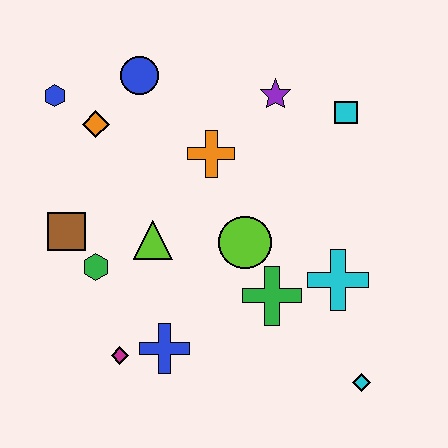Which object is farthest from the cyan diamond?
The blue hexagon is farthest from the cyan diamond.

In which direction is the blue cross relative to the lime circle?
The blue cross is below the lime circle.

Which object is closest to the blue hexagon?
The orange diamond is closest to the blue hexagon.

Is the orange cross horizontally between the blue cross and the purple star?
Yes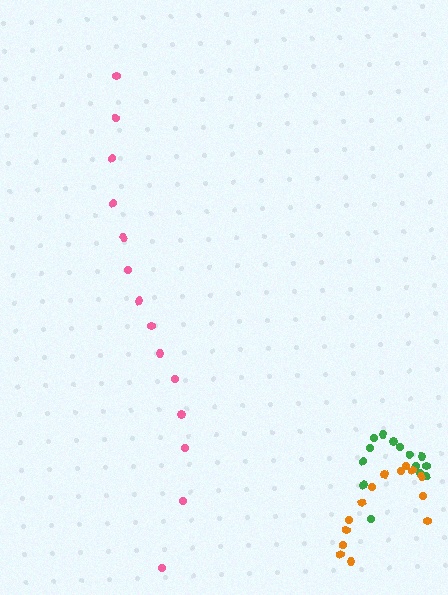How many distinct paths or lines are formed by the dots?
There are 3 distinct paths.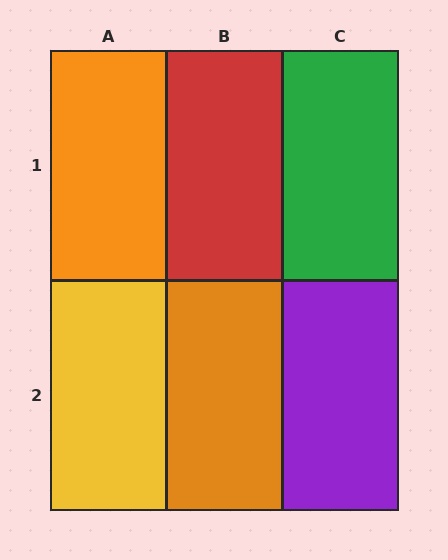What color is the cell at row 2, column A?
Yellow.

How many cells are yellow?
1 cell is yellow.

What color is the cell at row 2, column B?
Orange.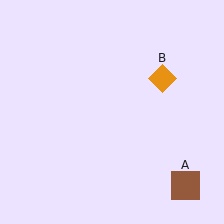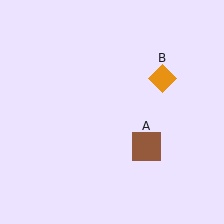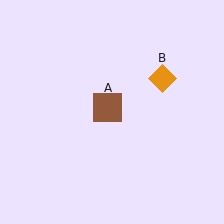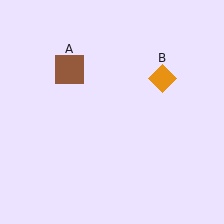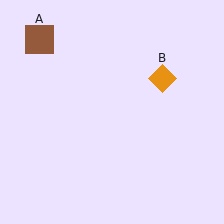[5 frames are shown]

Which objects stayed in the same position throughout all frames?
Orange diamond (object B) remained stationary.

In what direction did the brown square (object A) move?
The brown square (object A) moved up and to the left.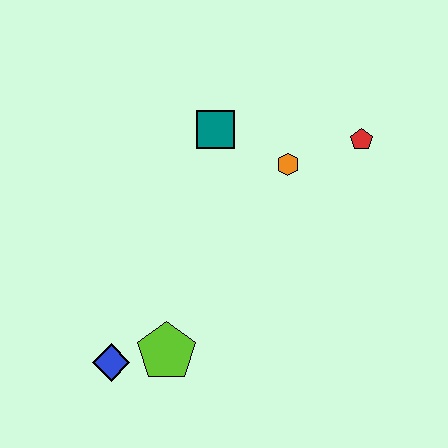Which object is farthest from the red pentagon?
The blue diamond is farthest from the red pentagon.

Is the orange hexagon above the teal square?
No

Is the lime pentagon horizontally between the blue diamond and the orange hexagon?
Yes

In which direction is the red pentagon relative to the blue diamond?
The red pentagon is to the right of the blue diamond.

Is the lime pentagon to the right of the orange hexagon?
No